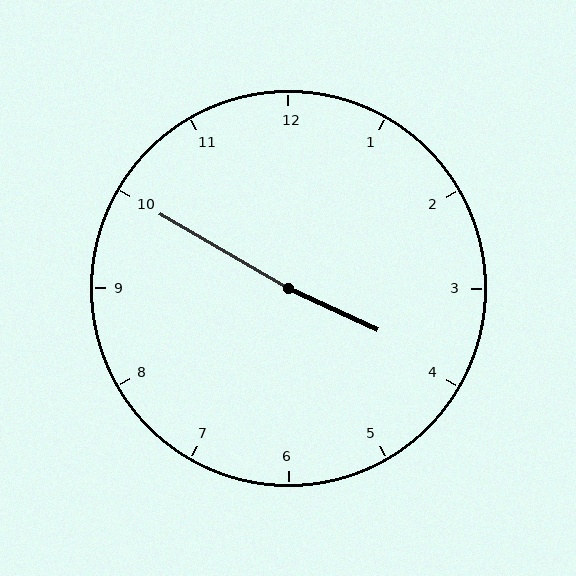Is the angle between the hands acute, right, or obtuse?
It is obtuse.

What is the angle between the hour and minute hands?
Approximately 175 degrees.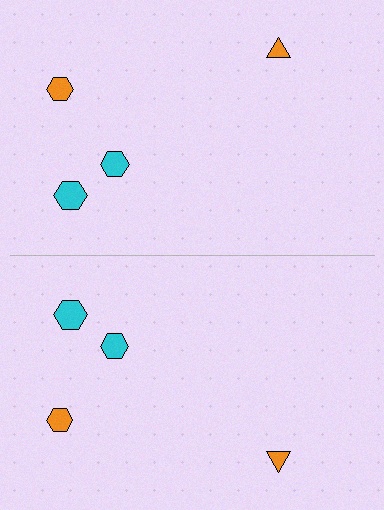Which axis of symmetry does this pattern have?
The pattern has a horizontal axis of symmetry running through the center of the image.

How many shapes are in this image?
There are 8 shapes in this image.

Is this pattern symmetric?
Yes, this pattern has bilateral (reflection) symmetry.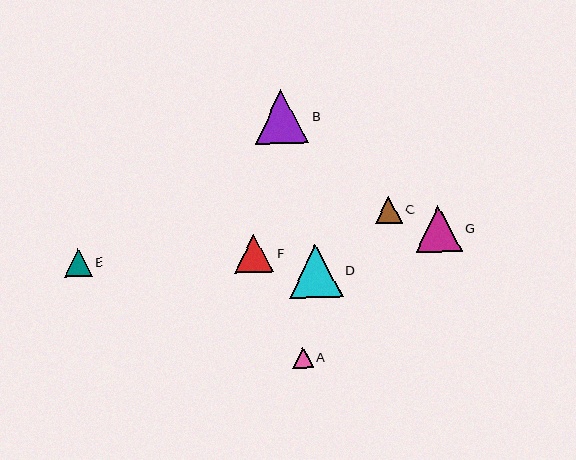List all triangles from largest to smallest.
From largest to smallest: D, B, G, F, E, C, A.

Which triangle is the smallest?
Triangle A is the smallest with a size of approximately 20 pixels.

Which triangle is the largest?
Triangle D is the largest with a size of approximately 53 pixels.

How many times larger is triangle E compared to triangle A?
Triangle E is approximately 1.3 times the size of triangle A.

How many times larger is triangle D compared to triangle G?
Triangle D is approximately 1.1 times the size of triangle G.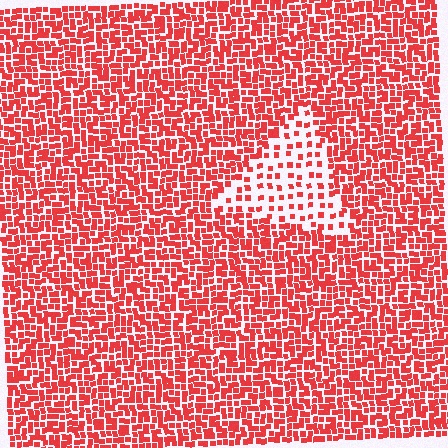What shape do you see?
I see a triangle.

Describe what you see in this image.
The image contains small red elements arranged at two different densities. A triangle-shaped region is visible where the elements are less densely packed than the surrounding area.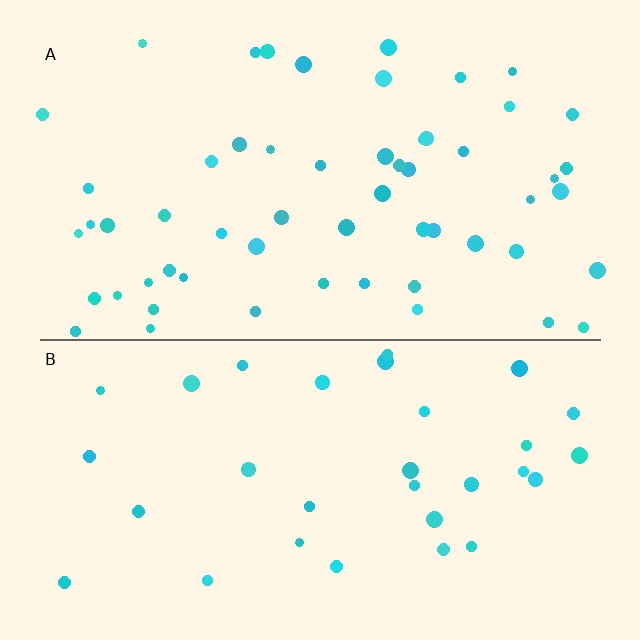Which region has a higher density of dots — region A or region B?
A (the top).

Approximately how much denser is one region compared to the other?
Approximately 1.8× — region A over region B.